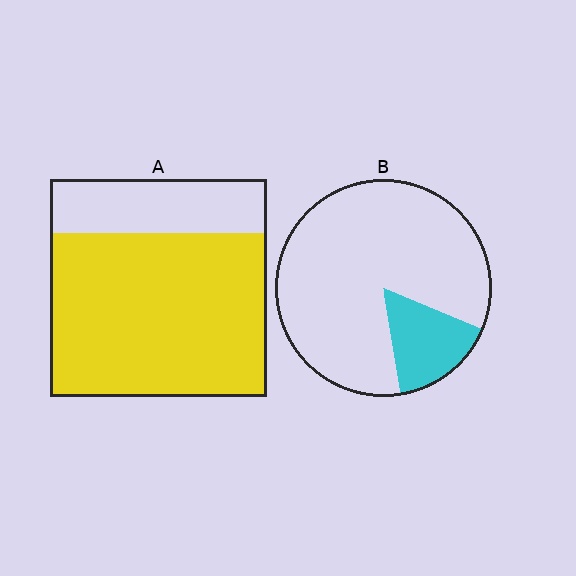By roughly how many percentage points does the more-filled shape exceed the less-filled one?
By roughly 60 percentage points (A over B).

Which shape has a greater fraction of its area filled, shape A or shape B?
Shape A.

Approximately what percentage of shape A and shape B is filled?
A is approximately 75% and B is approximately 15%.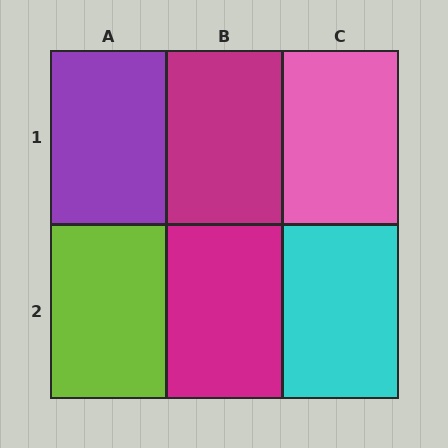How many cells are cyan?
1 cell is cyan.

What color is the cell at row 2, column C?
Cyan.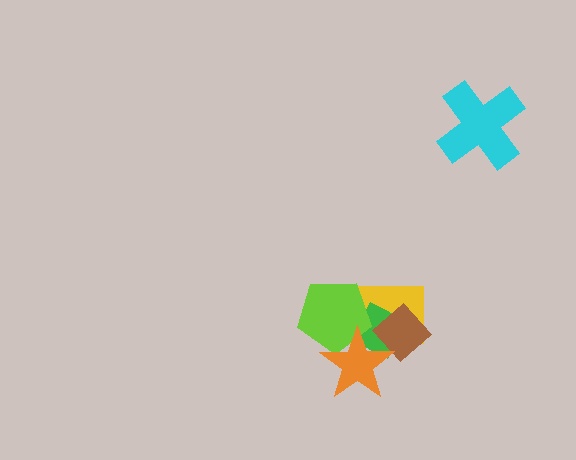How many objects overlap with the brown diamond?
3 objects overlap with the brown diamond.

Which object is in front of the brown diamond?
The orange star is in front of the brown diamond.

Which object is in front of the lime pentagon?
The orange star is in front of the lime pentagon.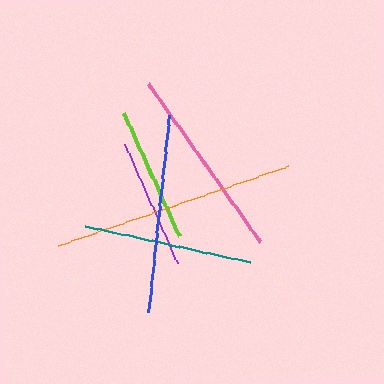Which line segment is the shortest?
The purple line is the shortest at approximately 129 pixels.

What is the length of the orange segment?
The orange segment is approximately 243 pixels long.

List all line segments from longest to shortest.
From longest to shortest: orange, blue, pink, teal, lime, purple.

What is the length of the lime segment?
The lime segment is approximately 136 pixels long.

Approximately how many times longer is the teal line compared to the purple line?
The teal line is approximately 1.3 times the length of the purple line.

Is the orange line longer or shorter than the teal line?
The orange line is longer than the teal line.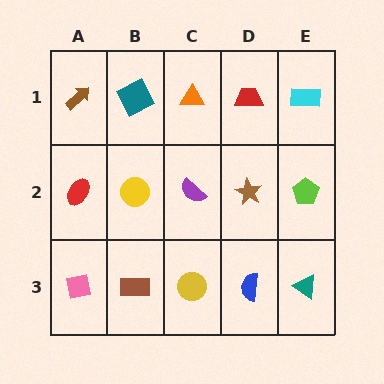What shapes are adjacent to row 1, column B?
A yellow circle (row 2, column B), a brown arrow (row 1, column A), an orange triangle (row 1, column C).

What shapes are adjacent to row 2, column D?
A red trapezoid (row 1, column D), a blue semicircle (row 3, column D), a purple semicircle (row 2, column C), a lime pentagon (row 2, column E).